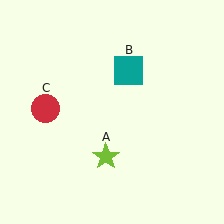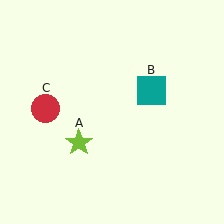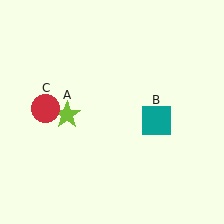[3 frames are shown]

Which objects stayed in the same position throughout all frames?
Red circle (object C) remained stationary.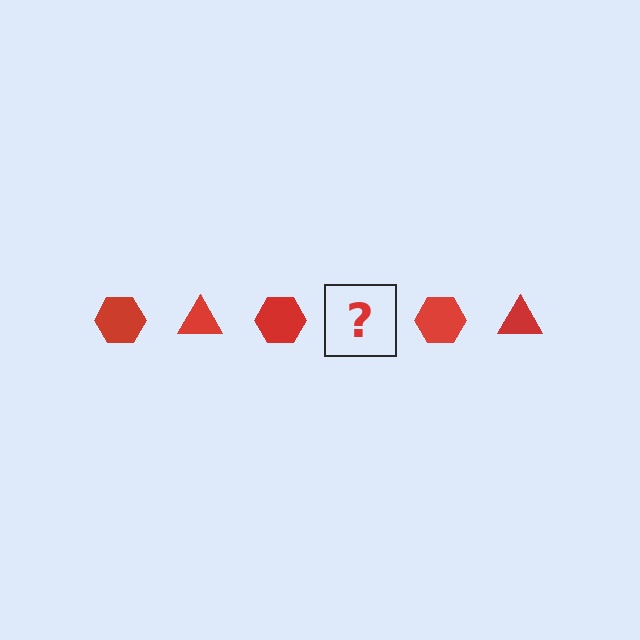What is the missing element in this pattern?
The missing element is a red triangle.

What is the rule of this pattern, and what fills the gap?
The rule is that the pattern cycles through hexagon, triangle shapes in red. The gap should be filled with a red triangle.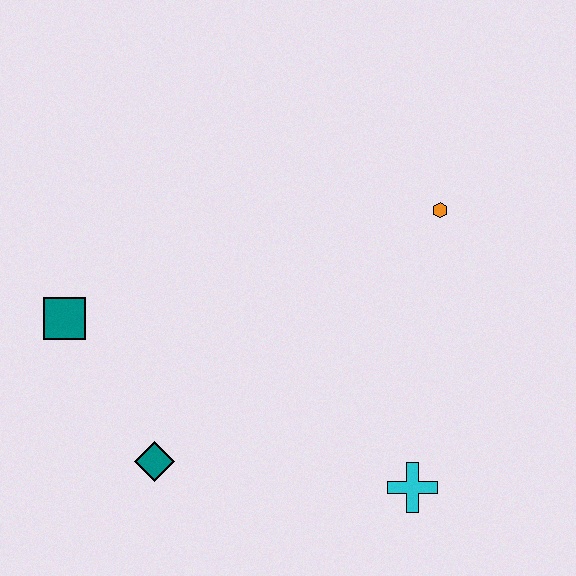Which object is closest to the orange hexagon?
The cyan cross is closest to the orange hexagon.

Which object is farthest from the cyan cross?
The teal square is farthest from the cyan cross.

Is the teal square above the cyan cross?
Yes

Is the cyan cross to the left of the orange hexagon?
Yes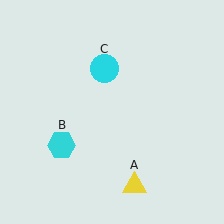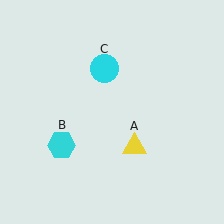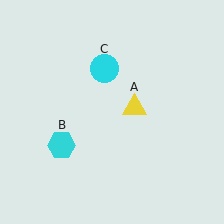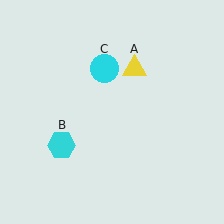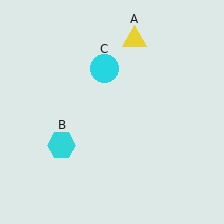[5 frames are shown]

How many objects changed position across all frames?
1 object changed position: yellow triangle (object A).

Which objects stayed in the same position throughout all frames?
Cyan hexagon (object B) and cyan circle (object C) remained stationary.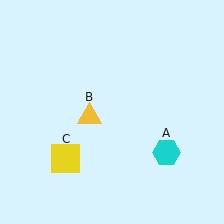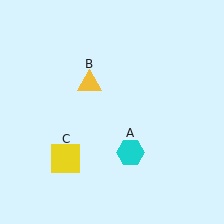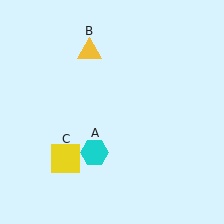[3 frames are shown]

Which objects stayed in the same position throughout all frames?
Yellow square (object C) remained stationary.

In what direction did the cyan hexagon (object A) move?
The cyan hexagon (object A) moved left.